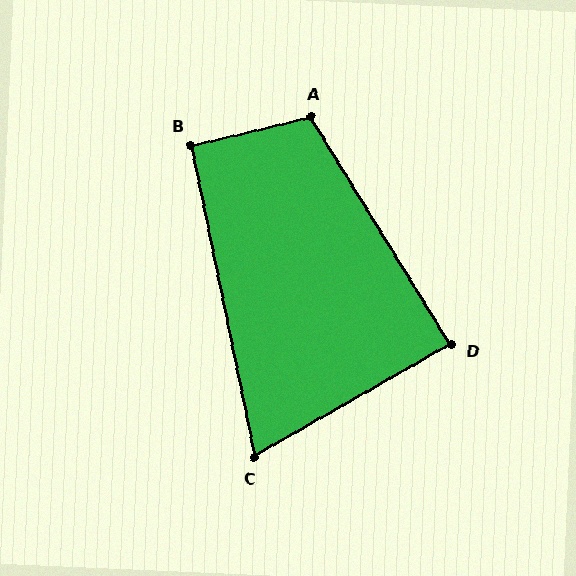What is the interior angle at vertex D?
Approximately 88 degrees (approximately right).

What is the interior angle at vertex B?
Approximately 92 degrees (approximately right).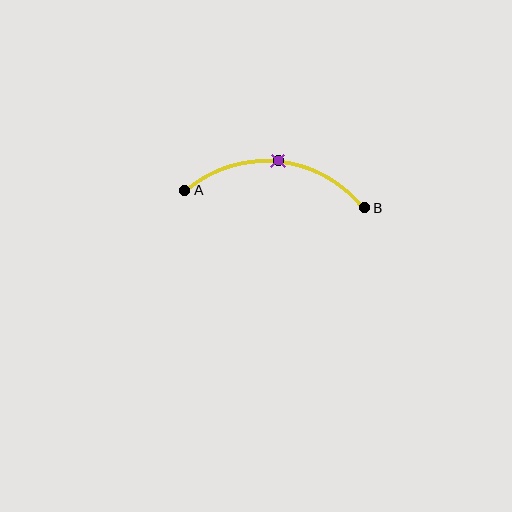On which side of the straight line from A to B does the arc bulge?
The arc bulges above the straight line connecting A and B.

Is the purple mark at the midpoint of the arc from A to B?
Yes. The purple mark lies on the arc at equal arc-length from both A and B — it is the arc midpoint.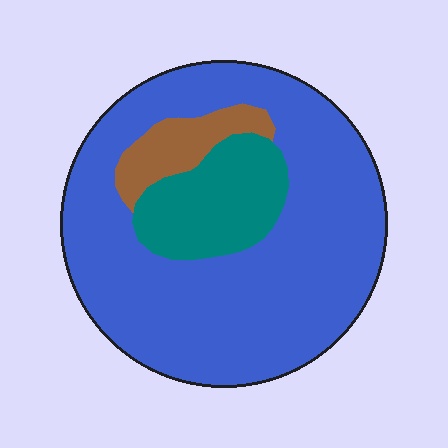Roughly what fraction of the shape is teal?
Teal covers around 15% of the shape.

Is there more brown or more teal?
Teal.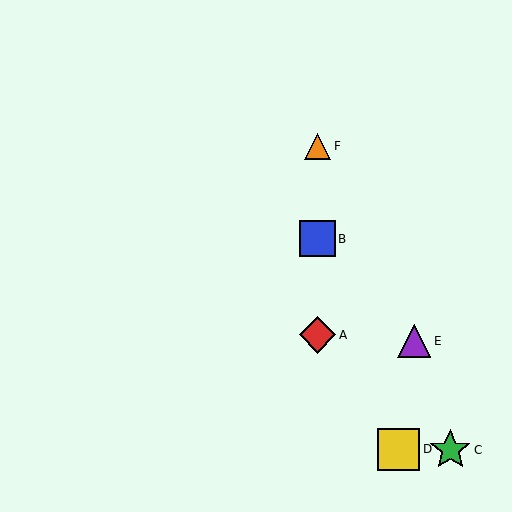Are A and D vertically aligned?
No, A is at x≈317 and D is at x≈399.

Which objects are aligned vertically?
Objects A, B, F are aligned vertically.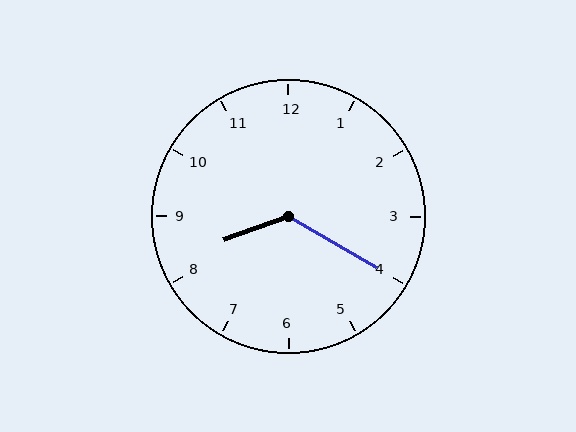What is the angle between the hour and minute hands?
Approximately 130 degrees.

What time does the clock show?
8:20.